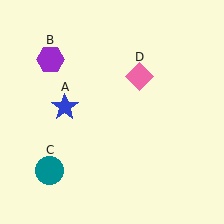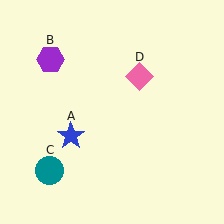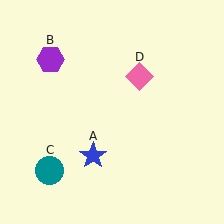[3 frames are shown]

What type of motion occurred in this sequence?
The blue star (object A) rotated counterclockwise around the center of the scene.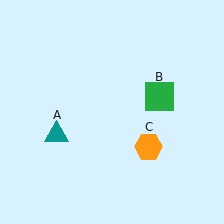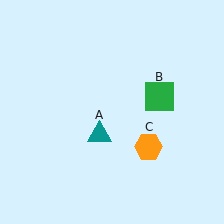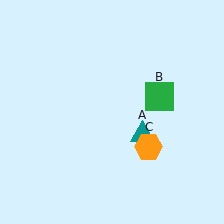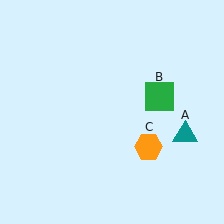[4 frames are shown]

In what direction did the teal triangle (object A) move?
The teal triangle (object A) moved right.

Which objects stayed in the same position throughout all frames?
Green square (object B) and orange hexagon (object C) remained stationary.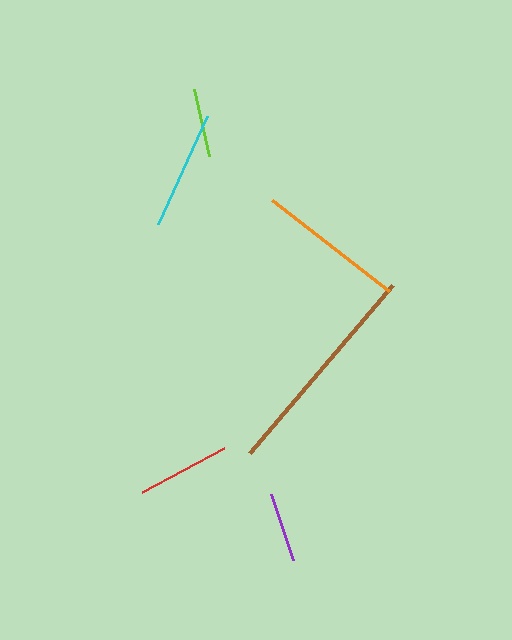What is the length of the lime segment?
The lime segment is approximately 69 pixels long.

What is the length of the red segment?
The red segment is approximately 93 pixels long.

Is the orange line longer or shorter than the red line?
The orange line is longer than the red line.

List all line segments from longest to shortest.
From longest to shortest: brown, orange, cyan, red, purple, lime.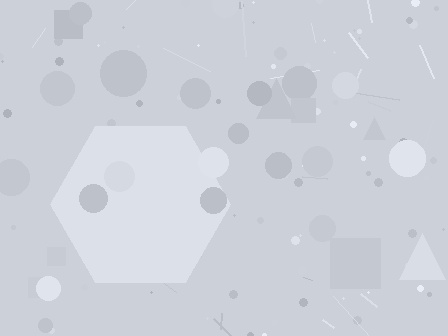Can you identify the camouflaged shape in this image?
The camouflaged shape is a hexagon.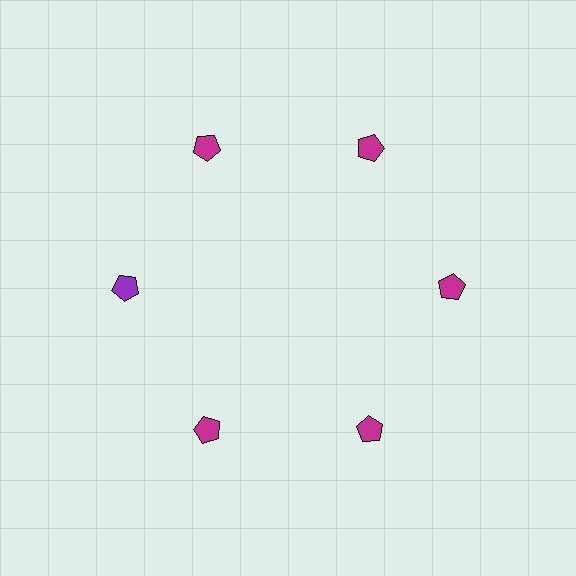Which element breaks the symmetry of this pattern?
The purple pentagon at roughly the 9 o'clock position breaks the symmetry. All other shapes are magenta pentagons.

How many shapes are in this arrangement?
There are 6 shapes arranged in a ring pattern.